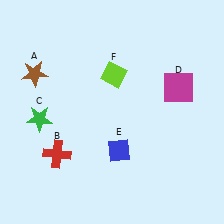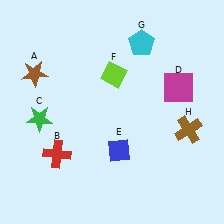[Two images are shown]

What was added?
A cyan pentagon (G), a brown cross (H) were added in Image 2.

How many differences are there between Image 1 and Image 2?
There are 2 differences between the two images.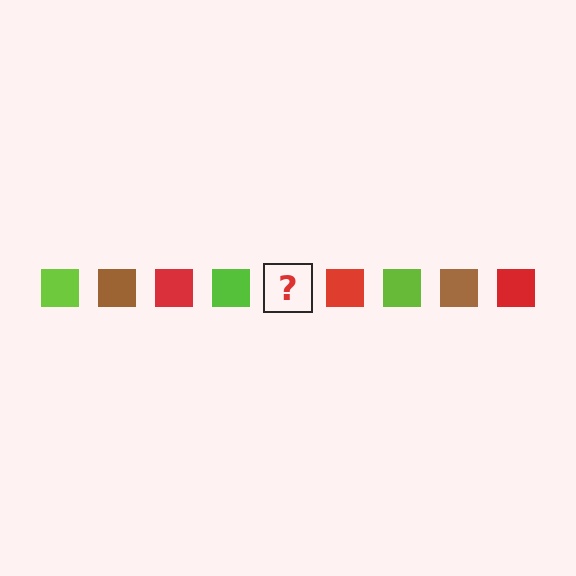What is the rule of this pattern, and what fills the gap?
The rule is that the pattern cycles through lime, brown, red squares. The gap should be filled with a brown square.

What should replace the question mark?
The question mark should be replaced with a brown square.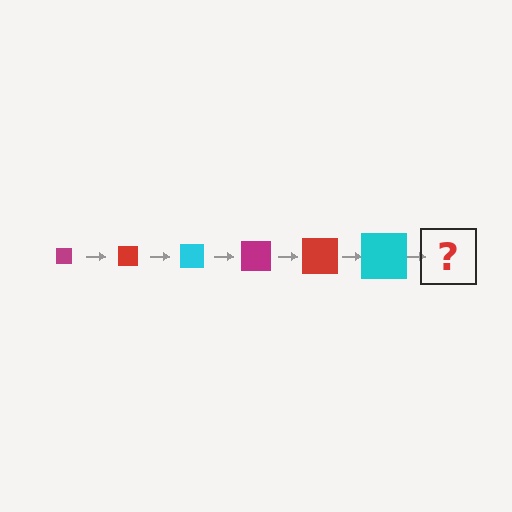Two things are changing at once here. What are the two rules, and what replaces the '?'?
The two rules are that the square grows larger each step and the color cycles through magenta, red, and cyan. The '?' should be a magenta square, larger than the previous one.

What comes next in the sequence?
The next element should be a magenta square, larger than the previous one.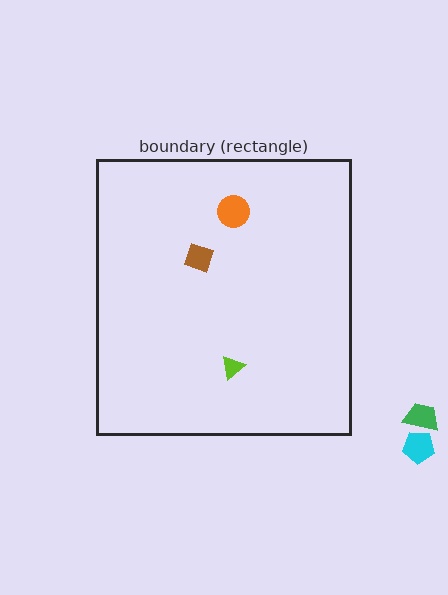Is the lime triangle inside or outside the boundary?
Inside.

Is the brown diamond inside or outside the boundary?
Inside.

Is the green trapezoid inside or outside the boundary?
Outside.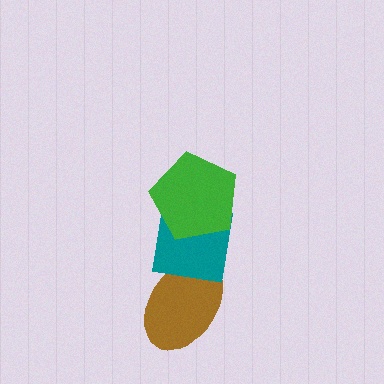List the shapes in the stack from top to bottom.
From top to bottom: the green pentagon, the teal square, the brown ellipse.